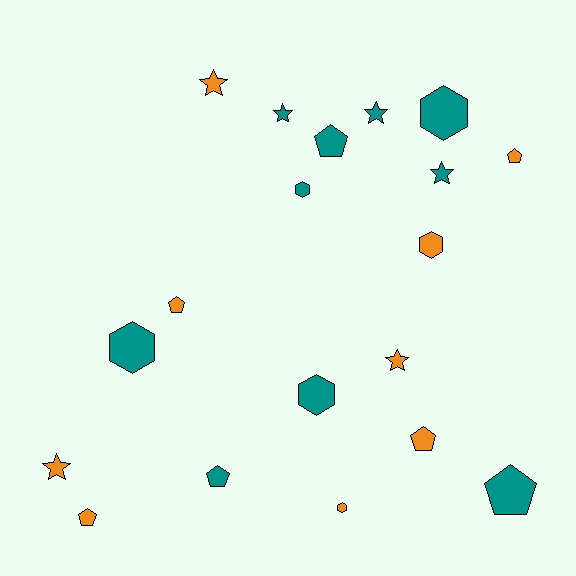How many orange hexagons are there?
There are 2 orange hexagons.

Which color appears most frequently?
Teal, with 10 objects.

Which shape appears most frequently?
Pentagon, with 7 objects.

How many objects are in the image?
There are 19 objects.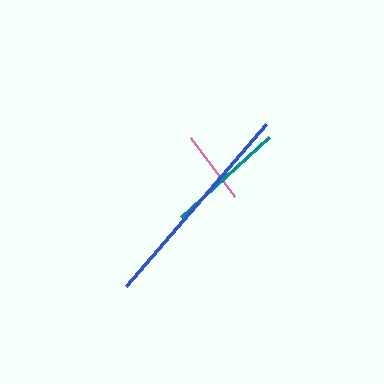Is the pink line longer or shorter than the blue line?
The blue line is longer than the pink line.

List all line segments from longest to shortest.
From longest to shortest: blue, teal, pink.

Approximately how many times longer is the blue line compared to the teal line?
The blue line is approximately 1.8 times the length of the teal line.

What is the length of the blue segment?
The blue segment is approximately 214 pixels long.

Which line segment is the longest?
The blue line is the longest at approximately 214 pixels.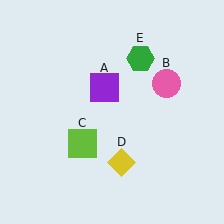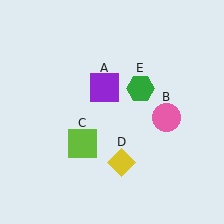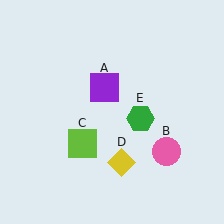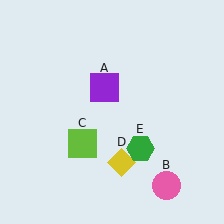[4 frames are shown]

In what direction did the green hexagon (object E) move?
The green hexagon (object E) moved down.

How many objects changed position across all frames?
2 objects changed position: pink circle (object B), green hexagon (object E).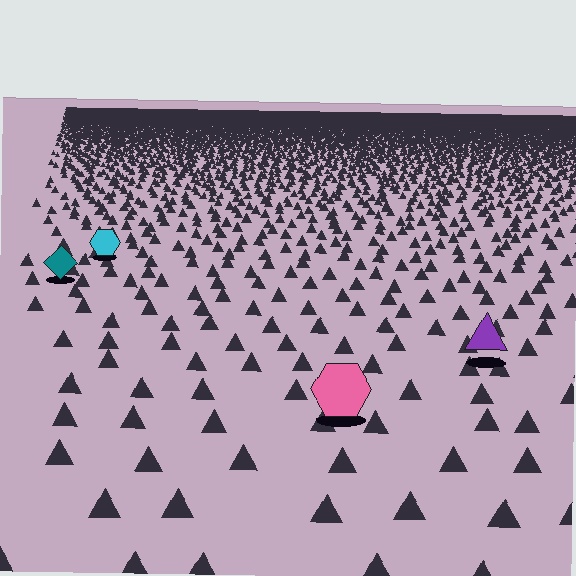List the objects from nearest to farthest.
From nearest to farthest: the pink hexagon, the purple triangle, the teal diamond, the cyan hexagon.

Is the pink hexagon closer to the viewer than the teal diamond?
Yes. The pink hexagon is closer — you can tell from the texture gradient: the ground texture is coarser near it.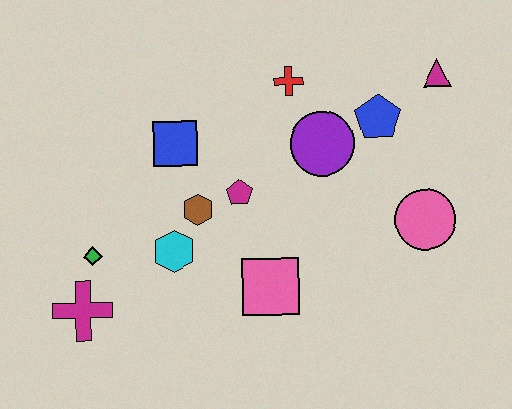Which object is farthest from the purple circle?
The magenta cross is farthest from the purple circle.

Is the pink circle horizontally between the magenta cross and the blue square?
No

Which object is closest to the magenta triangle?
The blue pentagon is closest to the magenta triangle.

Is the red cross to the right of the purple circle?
No